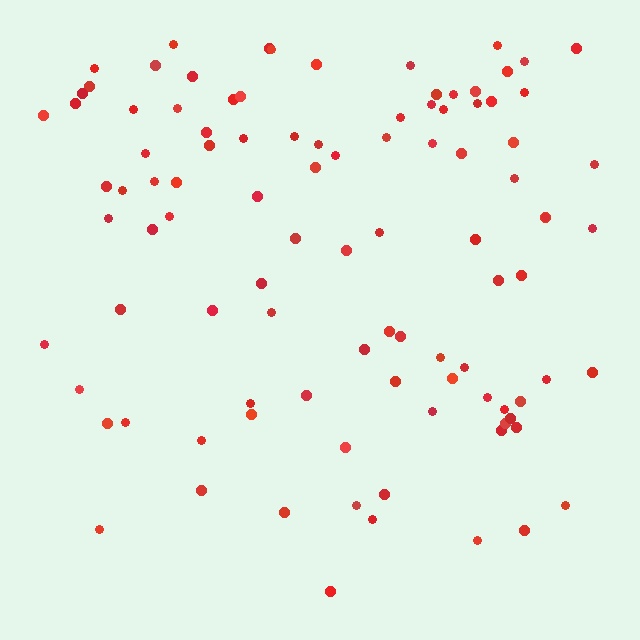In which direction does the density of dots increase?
From bottom to top, with the top side densest.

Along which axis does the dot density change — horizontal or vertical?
Vertical.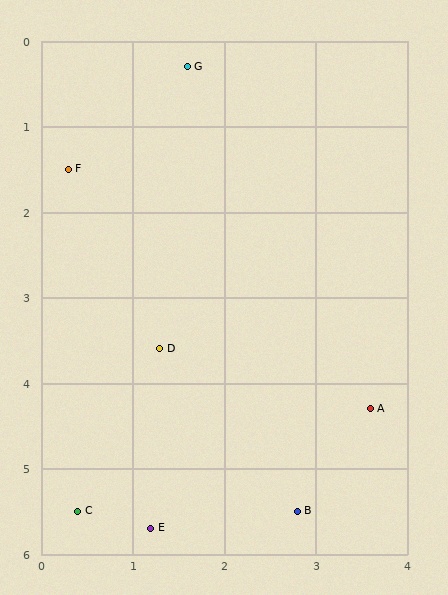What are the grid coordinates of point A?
Point A is at approximately (3.6, 4.3).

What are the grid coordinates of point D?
Point D is at approximately (1.3, 3.6).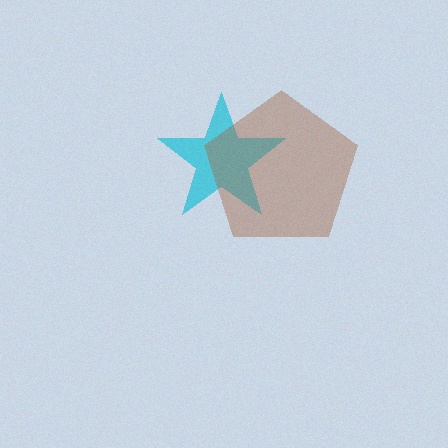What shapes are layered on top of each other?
The layered shapes are: a cyan star, a brown pentagon.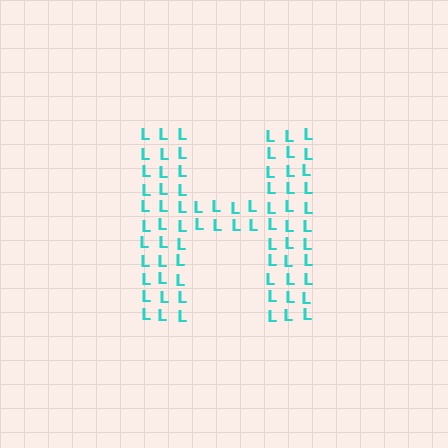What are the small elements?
The small elements are letter L's.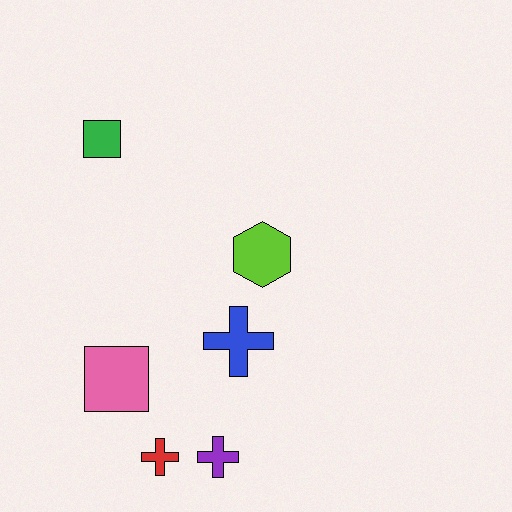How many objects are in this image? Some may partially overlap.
There are 6 objects.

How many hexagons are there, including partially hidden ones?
There is 1 hexagon.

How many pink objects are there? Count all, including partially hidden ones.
There is 1 pink object.